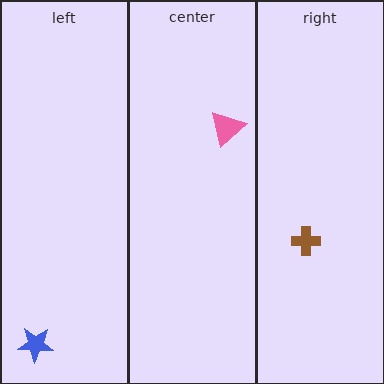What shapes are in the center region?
The pink triangle.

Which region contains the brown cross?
The right region.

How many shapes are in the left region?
1.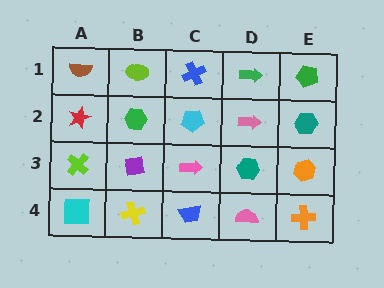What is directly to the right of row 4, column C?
A pink semicircle.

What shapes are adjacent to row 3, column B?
A green hexagon (row 2, column B), a yellow cross (row 4, column B), a lime cross (row 3, column A), a pink arrow (row 3, column C).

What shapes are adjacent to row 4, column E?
An orange hexagon (row 3, column E), a pink semicircle (row 4, column D).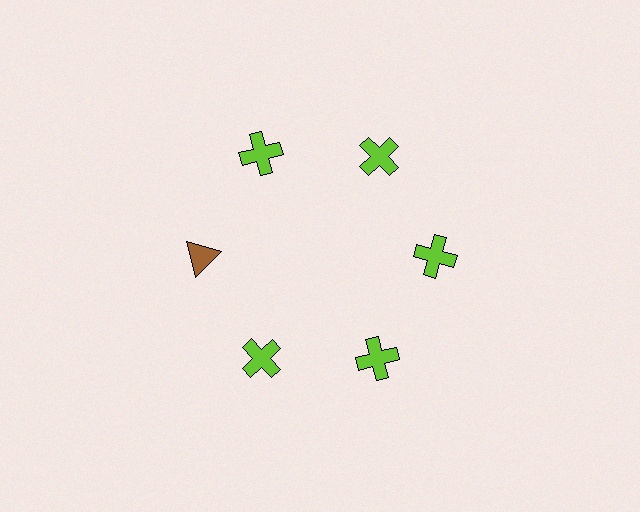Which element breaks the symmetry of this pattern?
The brown triangle at roughly the 9 o'clock position breaks the symmetry. All other shapes are lime crosses.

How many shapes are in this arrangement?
There are 6 shapes arranged in a ring pattern.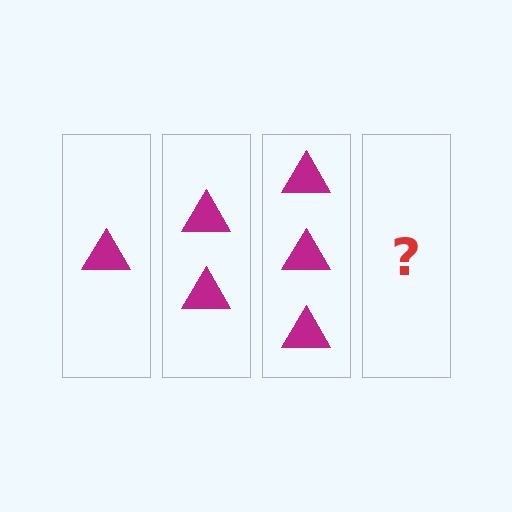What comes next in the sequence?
The next element should be 4 triangles.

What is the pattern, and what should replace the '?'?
The pattern is that each step adds one more triangle. The '?' should be 4 triangles.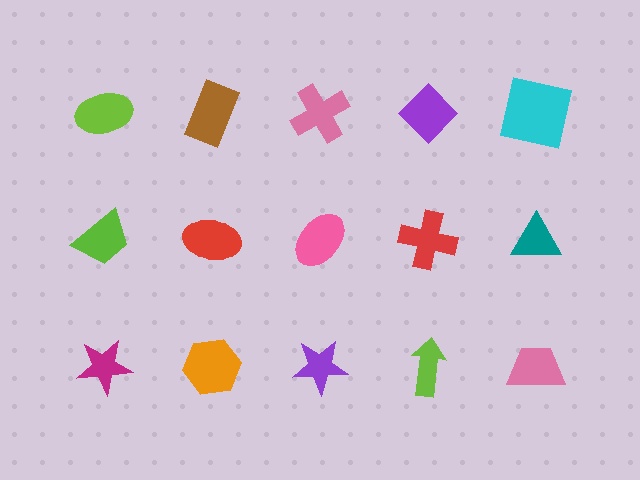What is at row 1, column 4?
A purple diamond.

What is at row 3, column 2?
An orange hexagon.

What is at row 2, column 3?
A pink ellipse.